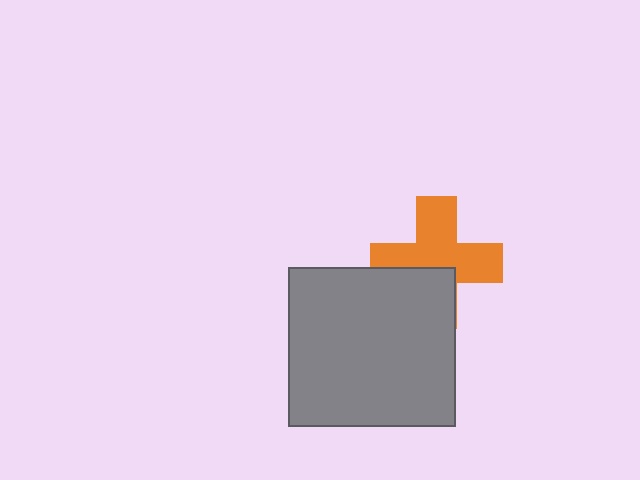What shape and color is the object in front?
The object in front is a gray rectangle.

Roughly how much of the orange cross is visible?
Most of it is visible (roughly 65%).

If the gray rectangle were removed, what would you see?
You would see the complete orange cross.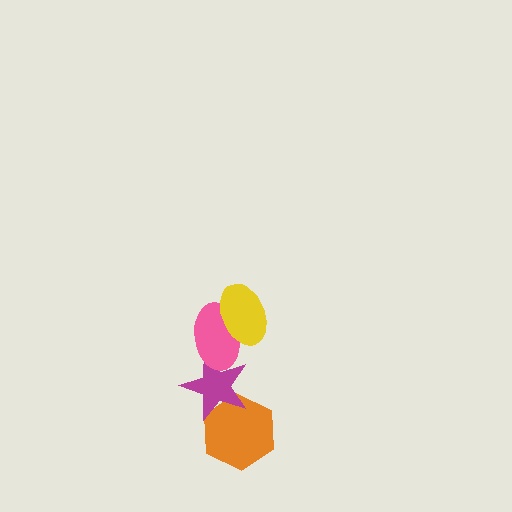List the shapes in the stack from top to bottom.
From top to bottom: the yellow ellipse, the pink ellipse, the magenta star, the orange hexagon.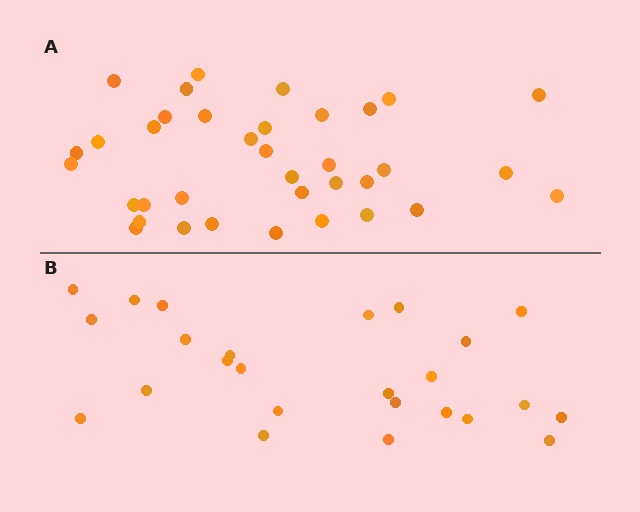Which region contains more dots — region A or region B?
Region A (the top region) has more dots.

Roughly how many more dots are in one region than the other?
Region A has roughly 12 or so more dots than region B.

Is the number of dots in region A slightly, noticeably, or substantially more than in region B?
Region A has noticeably more, but not dramatically so. The ratio is roughly 1.4 to 1.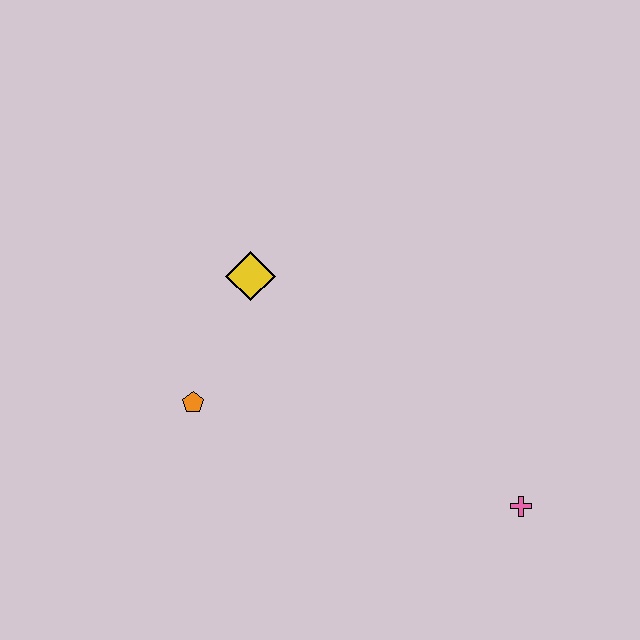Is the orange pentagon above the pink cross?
Yes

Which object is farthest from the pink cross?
The yellow diamond is farthest from the pink cross.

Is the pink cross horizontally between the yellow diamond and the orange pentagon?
No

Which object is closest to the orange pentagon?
The yellow diamond is closest to the orange pentagon.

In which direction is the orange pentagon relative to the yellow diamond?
The orange pentagon is below the yellow diamond.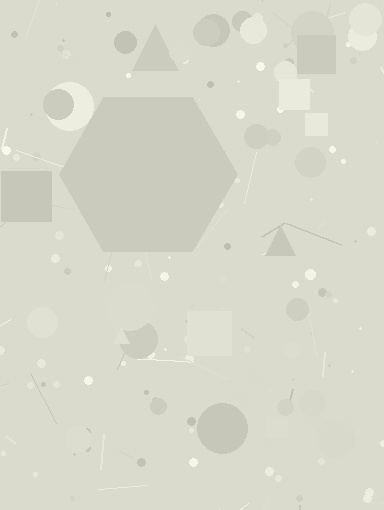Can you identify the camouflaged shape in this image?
The camouflaged shape is a hexagon.